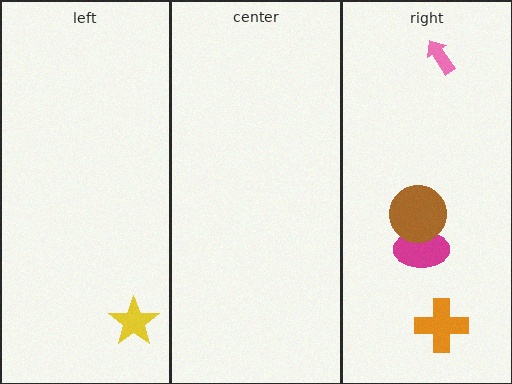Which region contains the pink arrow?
The right region.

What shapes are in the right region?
The magenta ellipse, the pink arrow, the brown circle, the orange cross.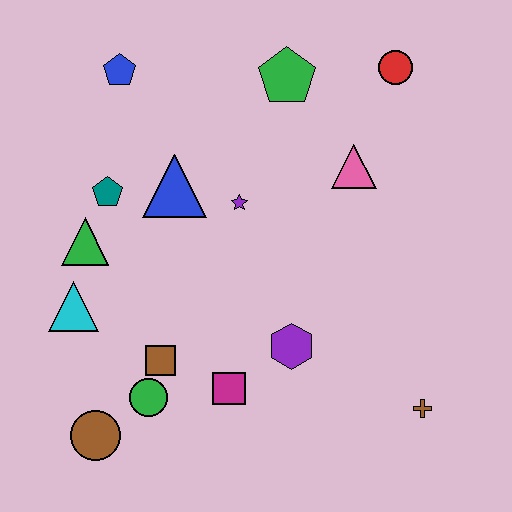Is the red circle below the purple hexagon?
No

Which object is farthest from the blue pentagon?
The brown cross is farthest from the blue pentagon.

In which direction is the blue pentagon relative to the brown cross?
The blue pentagon is above the brown cross.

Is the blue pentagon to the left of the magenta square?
Yes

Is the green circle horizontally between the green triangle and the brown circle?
No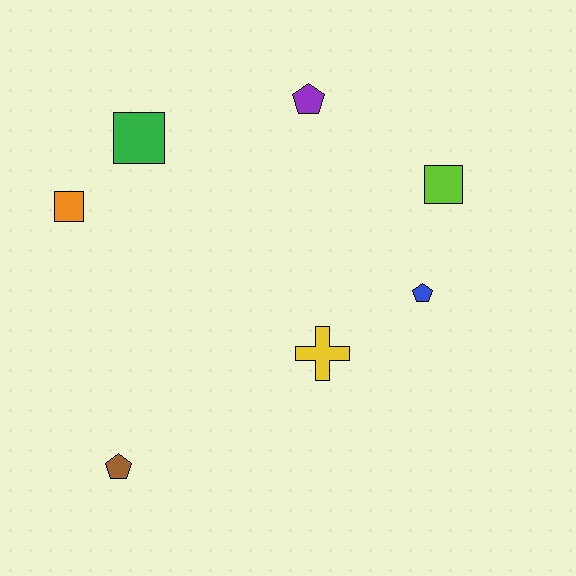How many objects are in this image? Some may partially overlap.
There are 7 objects.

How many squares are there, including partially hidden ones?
There are 3 squares.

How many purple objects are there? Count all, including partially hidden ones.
There is 1 purple object.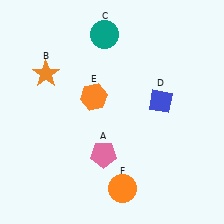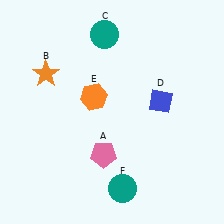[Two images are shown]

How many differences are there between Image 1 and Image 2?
There is 1 difference between the two images.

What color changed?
The circle (F) changed from orange in Image 1 to teal in Image 2.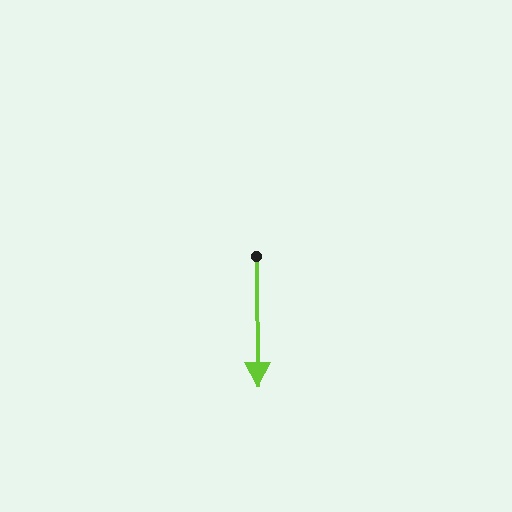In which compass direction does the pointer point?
South.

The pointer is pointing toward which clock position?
Roughly 6 o'clock.